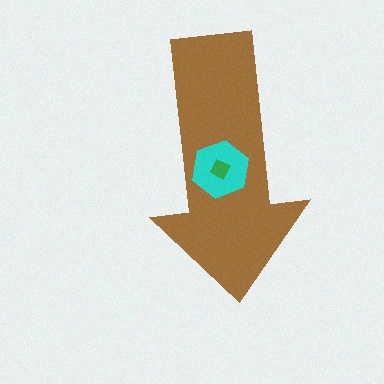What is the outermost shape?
The brown arrow.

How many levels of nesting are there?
3.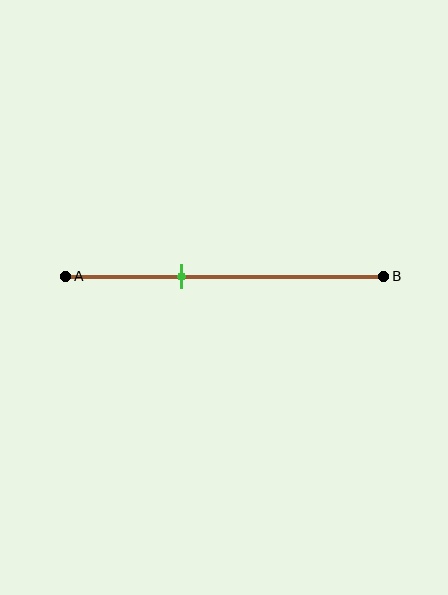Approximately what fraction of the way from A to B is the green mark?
The green mark is approximately 35% of the way from A to B.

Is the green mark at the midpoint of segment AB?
No, the mark is at about 35% from A, not at the 50% midpoint.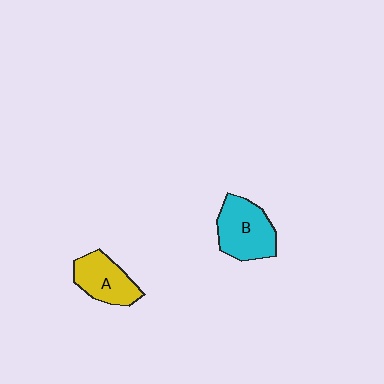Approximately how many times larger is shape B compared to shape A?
Approximately 1.2 times.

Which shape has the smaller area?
Shape A (yellow).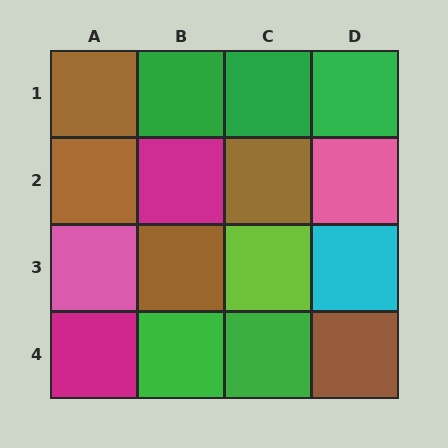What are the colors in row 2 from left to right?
Brown, magenta, brown, pink.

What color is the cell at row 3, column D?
Cyan.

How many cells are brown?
5 cells are brown.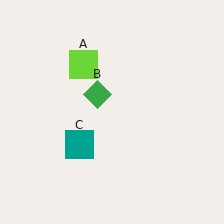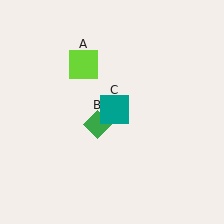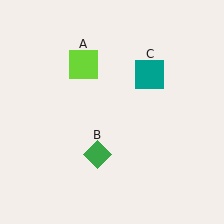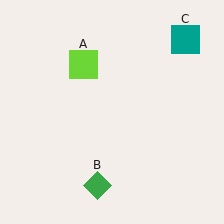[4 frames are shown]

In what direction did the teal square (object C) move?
The teal square (object C) moved up and to the right.